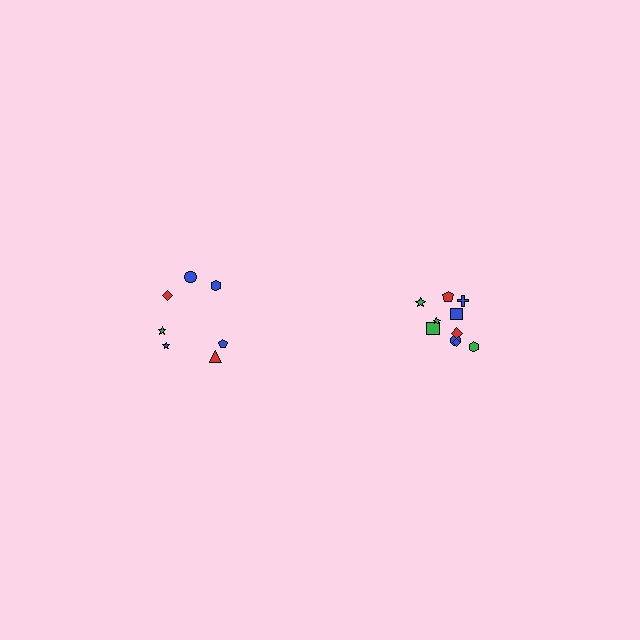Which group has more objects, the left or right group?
The right group.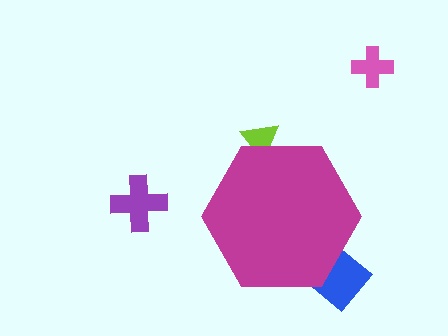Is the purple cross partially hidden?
No, the purple cross is fully visible.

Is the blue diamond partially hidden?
Yes, the blue diamond is partially hidden behind the magenta hexagon.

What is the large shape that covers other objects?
A magenta hexagon.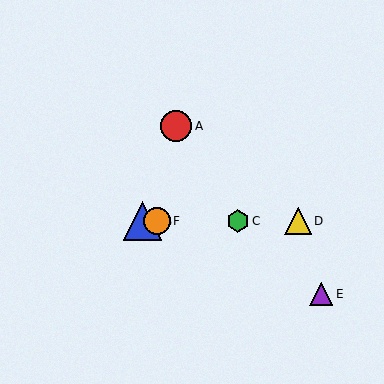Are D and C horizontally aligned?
Yes, both are at y≈221.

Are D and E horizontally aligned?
No, D is at y≈221 and E is at y≈294.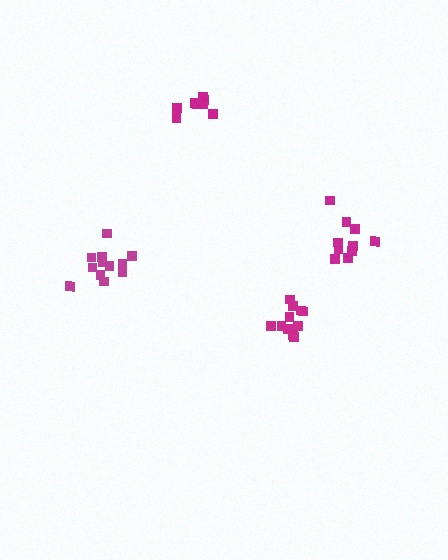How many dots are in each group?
Group 1: 8 dots, Group 2: 10 dots, Group 3: 12 dots, Group 4: 12 dots (42 total).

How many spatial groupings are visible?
There are 4 spatial groupings.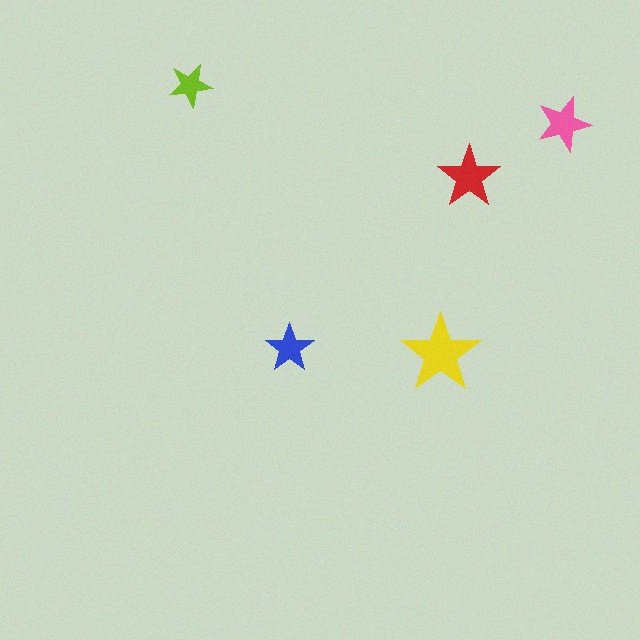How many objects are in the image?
There are 5 objects in the image.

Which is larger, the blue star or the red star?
The red one.